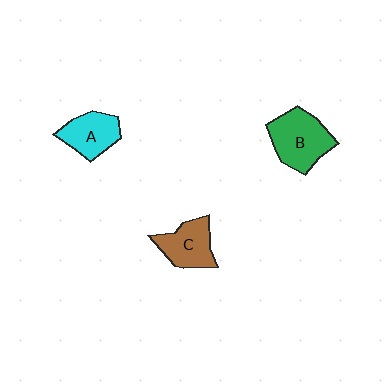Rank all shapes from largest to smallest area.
From largest to smallest: B (green), C (brown), A (cyan).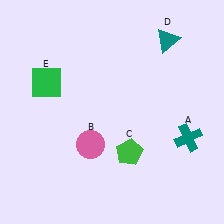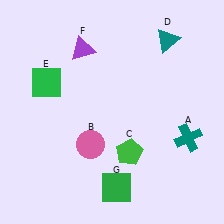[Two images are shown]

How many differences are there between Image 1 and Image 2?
There are 2 differences between the two images.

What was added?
A purple triangle (F), a green square (G) were added in Image 2.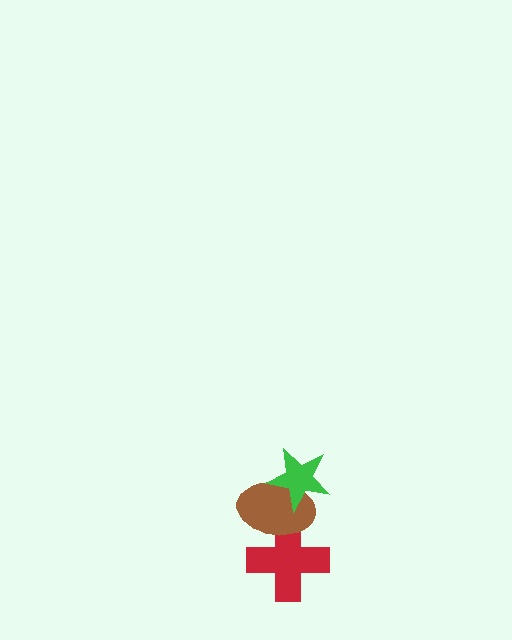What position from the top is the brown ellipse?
The brown ellipse is 2nd from the top.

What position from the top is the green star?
The green star is 1st from the top.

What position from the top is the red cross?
The red cross is 3rd from the top.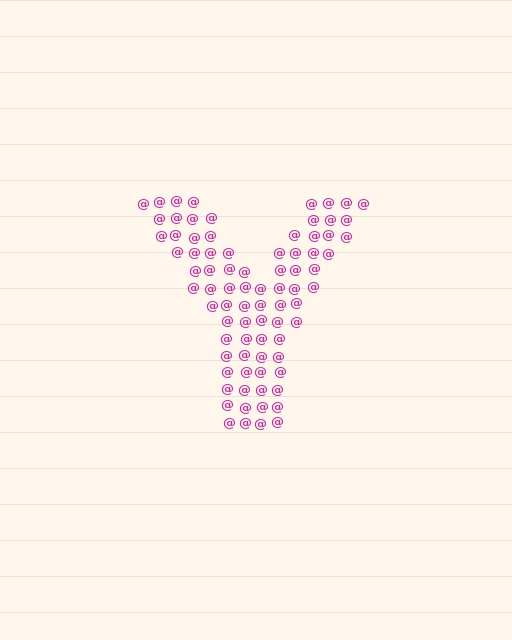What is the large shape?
The large shape is the letter Y.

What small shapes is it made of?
It is made of small at signs.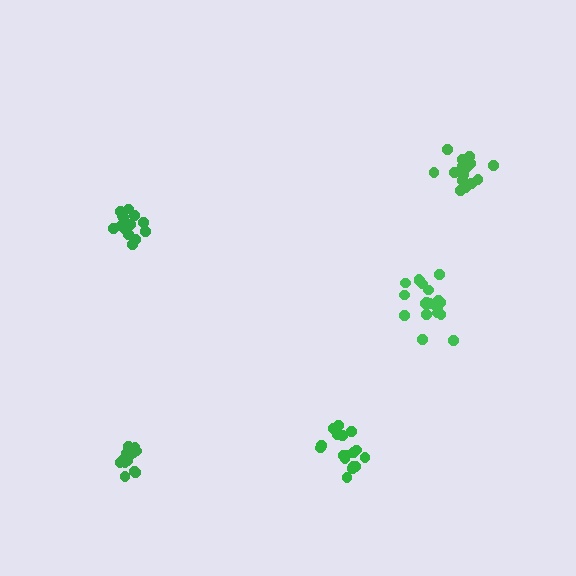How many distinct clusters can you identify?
There are 5 distinct clusters.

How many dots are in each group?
Group 1: 14 dots, Group 2: 20 dots, Group 3: 14 dots, Group 4: 18 dots, Group 5: 18 dots (84 total).